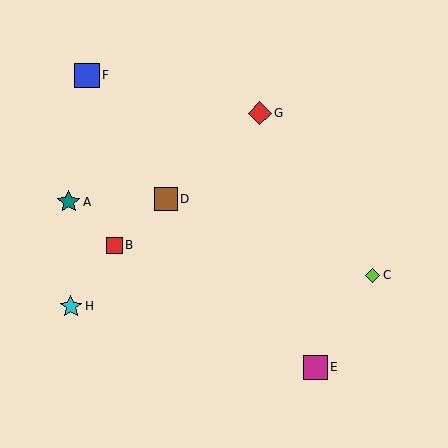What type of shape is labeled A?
Shape A is a teal star.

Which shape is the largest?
The blue square (labeled F) is the largest.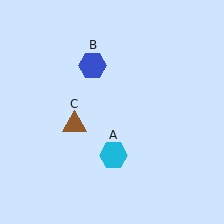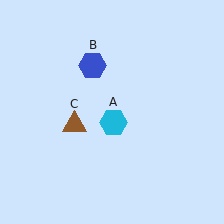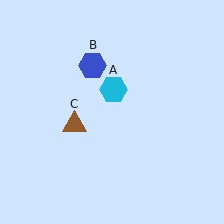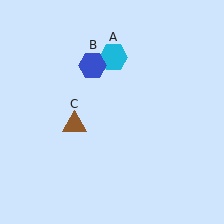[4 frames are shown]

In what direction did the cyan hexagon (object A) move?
The cyan hexagon (object A) moved up.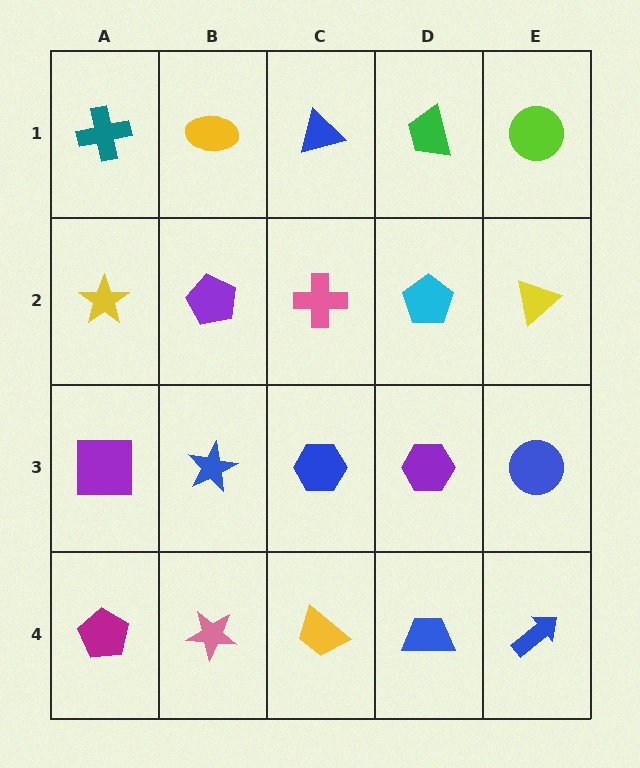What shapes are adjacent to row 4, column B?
A blue star (row 3, column B), a magenta pentagon (row 4, column A), a yellow trapezoid (row 4, column C).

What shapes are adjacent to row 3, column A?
A yellow star (row 2, column A), a magenta pentagon (row 4, column A), a blue star (row 3, column B).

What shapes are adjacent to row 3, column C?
A pink cross (row 2, column C), a yellow trapezoid (row 4, column C), a blue star (row 3, column B), a purple hexagon (row 3, column D).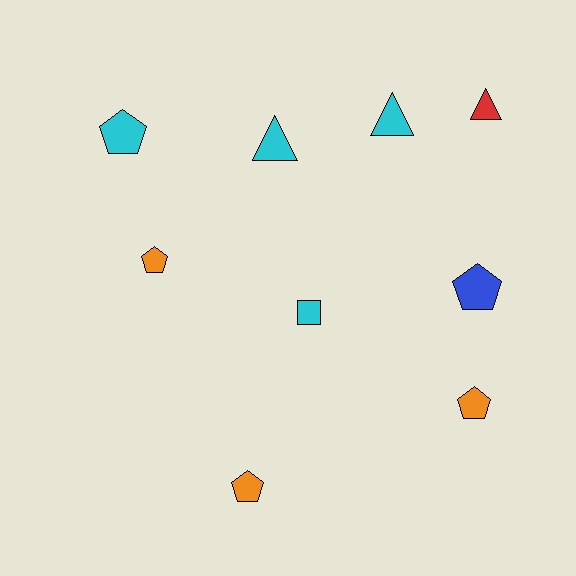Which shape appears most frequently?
Pentagon, with 5 objects.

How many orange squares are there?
There are no orange squares.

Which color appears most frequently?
Cyan, with 4 objects.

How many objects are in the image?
There are 9 objects.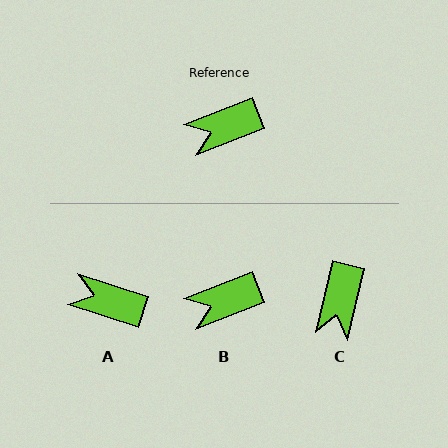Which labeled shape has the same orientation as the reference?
B.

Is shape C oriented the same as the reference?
No, it is off by about 55 degrees.